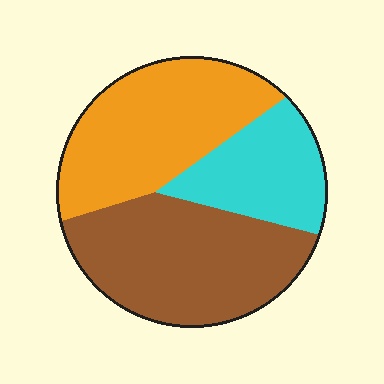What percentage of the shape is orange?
Orange covers around 35% of the shape.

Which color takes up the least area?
Cyan, at roughly 20%.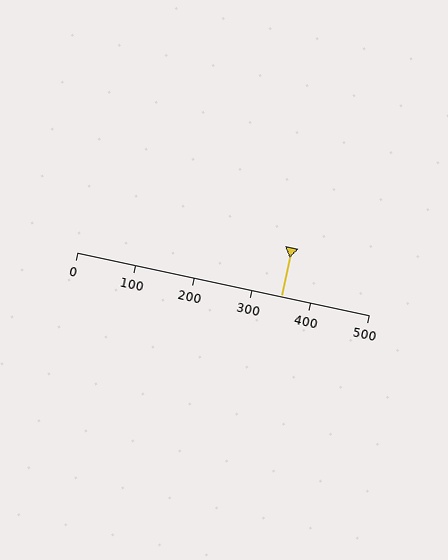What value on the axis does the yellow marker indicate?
The marker indicates approximately 350.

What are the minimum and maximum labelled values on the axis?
The axis runs from 0 to 500.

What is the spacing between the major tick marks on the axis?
The major ticks are spaced 100 apart.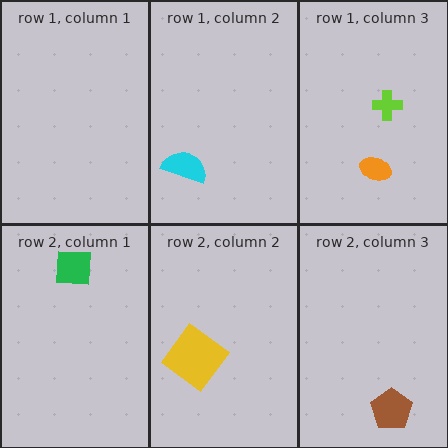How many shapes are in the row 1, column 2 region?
1.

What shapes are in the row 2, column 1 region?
The green square.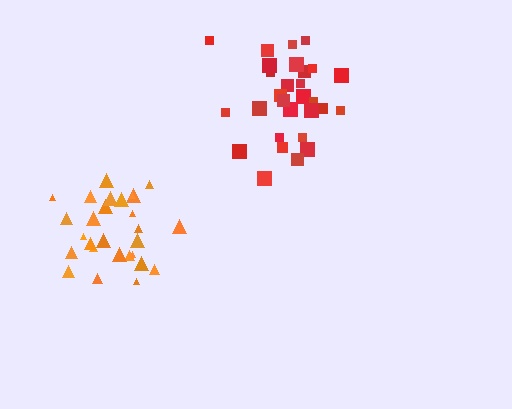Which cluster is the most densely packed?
Orange.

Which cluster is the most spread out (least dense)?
Red.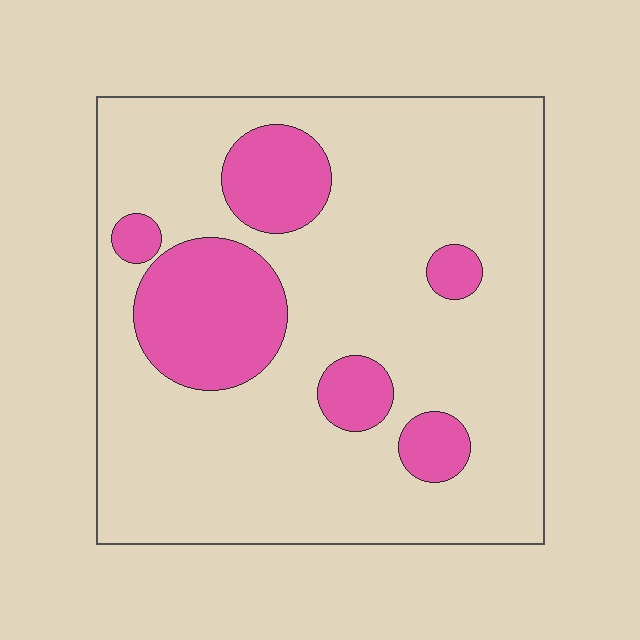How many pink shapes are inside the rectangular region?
6.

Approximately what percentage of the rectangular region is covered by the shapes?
Approximately 20%.